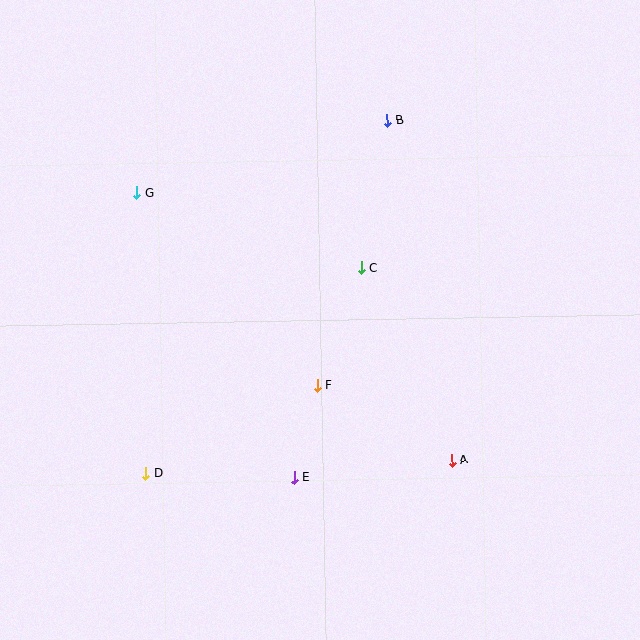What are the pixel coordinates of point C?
Point C is at (361, 268).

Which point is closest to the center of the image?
Point F at (317, 385) is closest to the center.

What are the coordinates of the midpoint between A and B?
The midpoint between A and B is at (419, 290).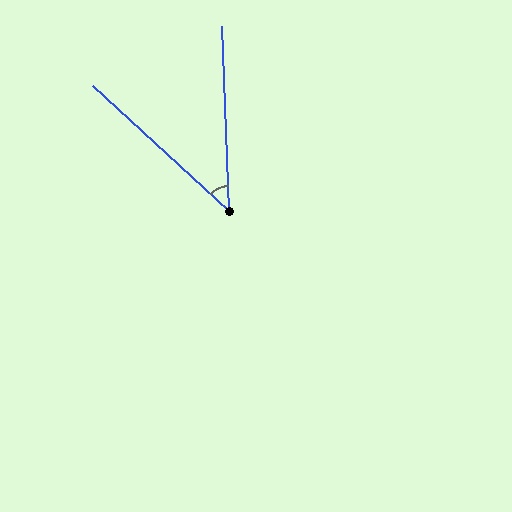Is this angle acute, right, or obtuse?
It is acute.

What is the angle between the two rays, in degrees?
Approximately 45 degrees.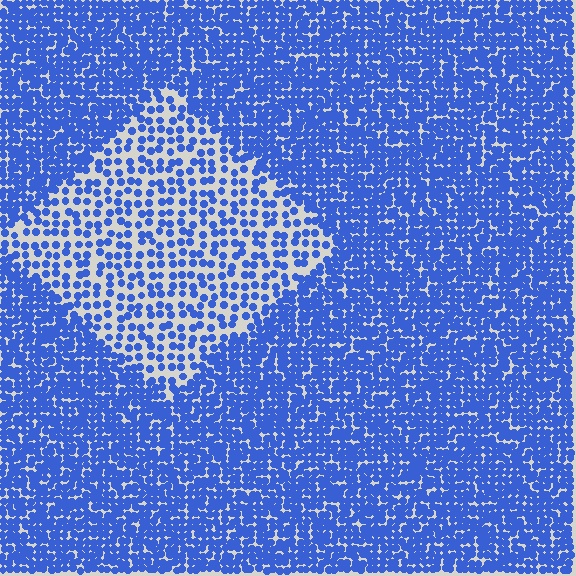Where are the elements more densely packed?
The elements are more densely packed outside the diamond boundary.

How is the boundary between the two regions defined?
The boundary is defined by a change in element density (approximately 2.3x ratio). All elements are the same color, size, and shape.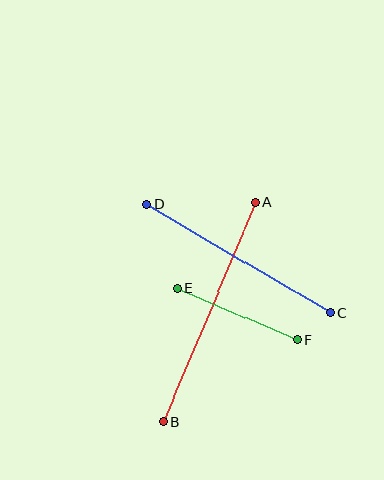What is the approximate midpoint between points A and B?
The midpoint is at approximately (209, 312) pixels.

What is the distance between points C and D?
The distance is approximately 213 pixels.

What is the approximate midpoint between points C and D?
The midpoint is at approximately (238, 259) pixels.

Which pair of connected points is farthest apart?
Points A and B are farthest apart.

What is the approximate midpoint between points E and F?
The midpoint is at approximately (238, 314) pixels.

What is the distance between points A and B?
The distance is approximately 238 pixels.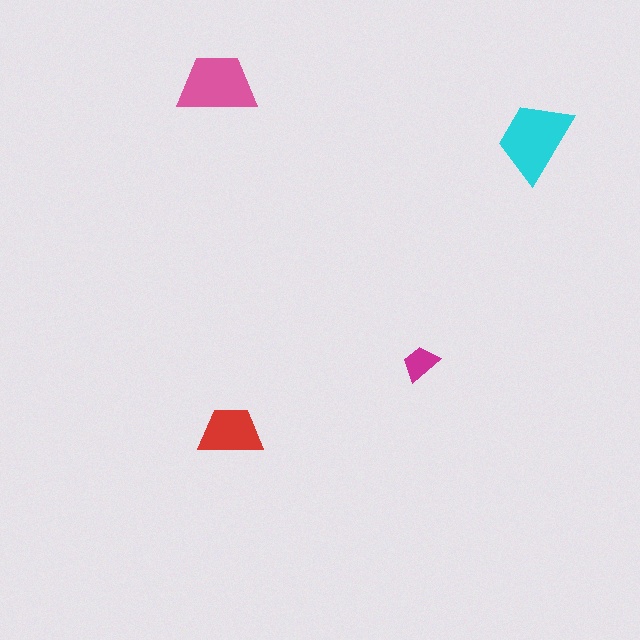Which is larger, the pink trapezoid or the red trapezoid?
The pink one.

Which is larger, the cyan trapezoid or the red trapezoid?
The cyan one.